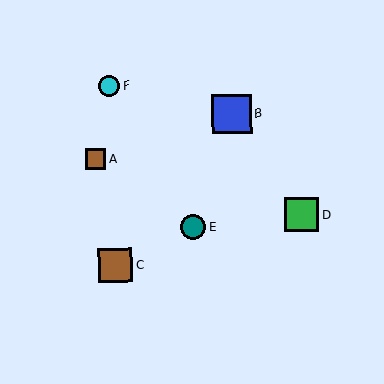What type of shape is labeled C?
Shape C is a brown square.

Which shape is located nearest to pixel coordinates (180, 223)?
The teal circle (labeled E) at (193, 227) is nearest to that location.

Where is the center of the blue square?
The center of the blue square is at (232, 114).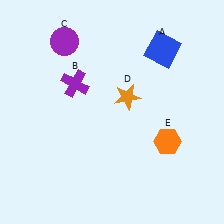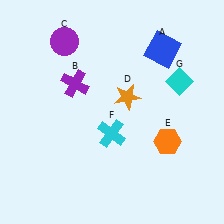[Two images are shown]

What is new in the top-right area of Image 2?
A cyan diamond (G) was added in the top-right area of Image 2.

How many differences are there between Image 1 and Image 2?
There are 2 differences between the two images.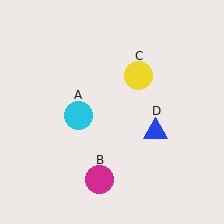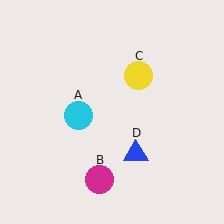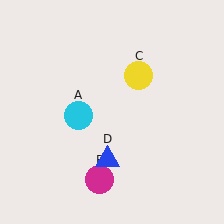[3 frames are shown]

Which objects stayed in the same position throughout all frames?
Cyan circle (object A) and magenta circle (object B) and yellow circle (object C) remained stationary.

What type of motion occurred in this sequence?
The blue triangle (object D) rotated clockwise around the center of the scene.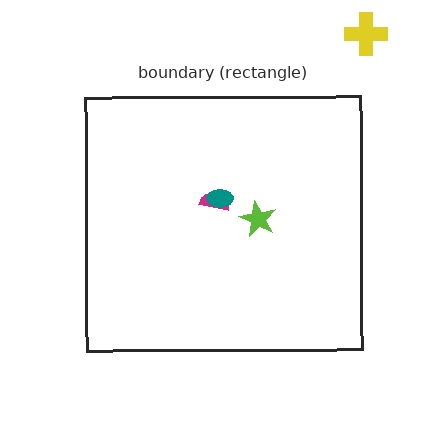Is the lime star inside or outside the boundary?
Inside.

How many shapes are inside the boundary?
3 inside, 1 outside.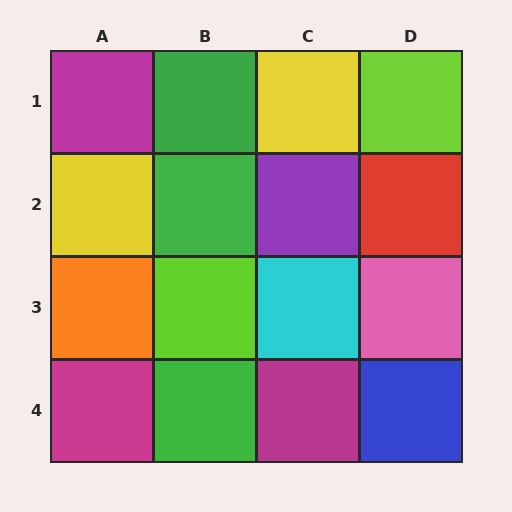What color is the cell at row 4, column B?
Green.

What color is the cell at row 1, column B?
Green.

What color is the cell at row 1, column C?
Yellow.